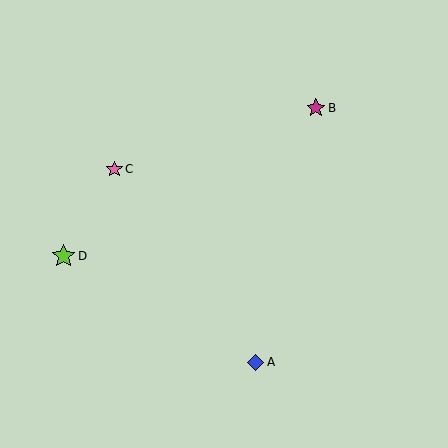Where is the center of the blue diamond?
The center of the blue diamond is at (256, 362).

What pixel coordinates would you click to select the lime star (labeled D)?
Click at (63, 256) to select the lime star D.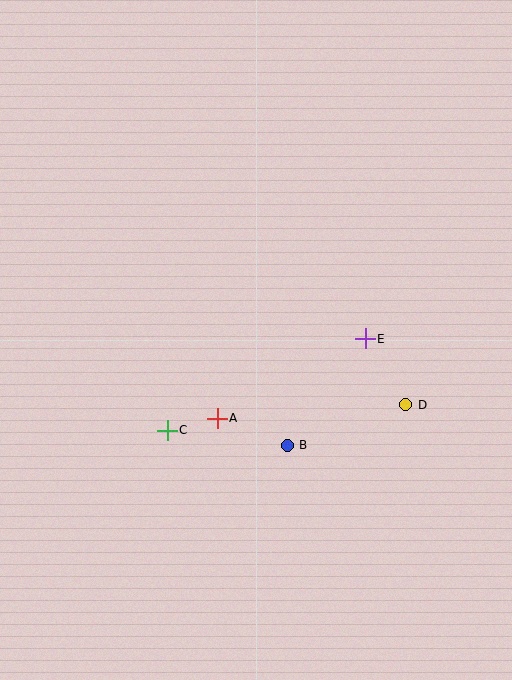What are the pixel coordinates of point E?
Point E is at (365, 339).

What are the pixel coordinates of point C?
Point C is at (167, 430).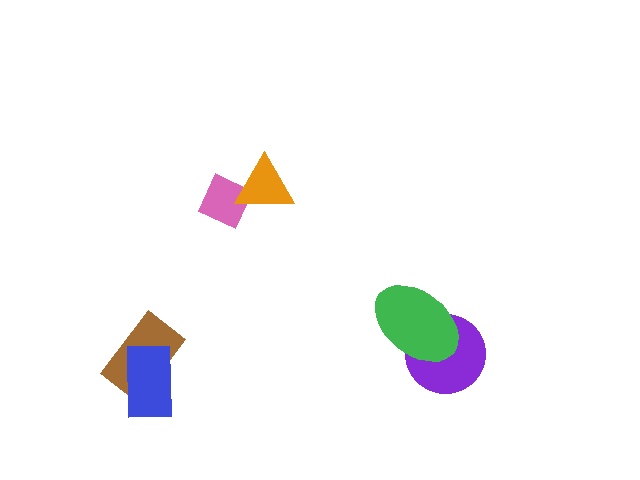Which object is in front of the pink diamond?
The orange triangle is in front of the pink diamond.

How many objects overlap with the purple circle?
1 object overlaps with the purple circle.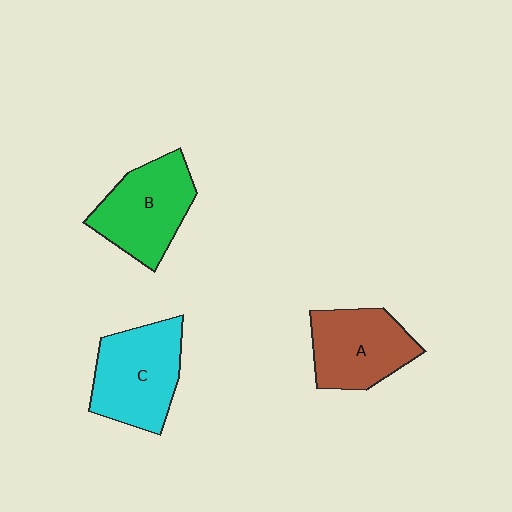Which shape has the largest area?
Shape C (cyan).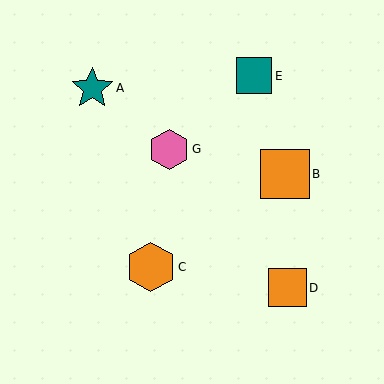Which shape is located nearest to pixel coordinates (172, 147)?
The pink hexagon (labeled G) at (169, 149) is nearest to that location.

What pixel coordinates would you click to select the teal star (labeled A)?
Click at (92, 88) to select the teal star A.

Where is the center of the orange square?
The center of the orange square is at (288, 288).